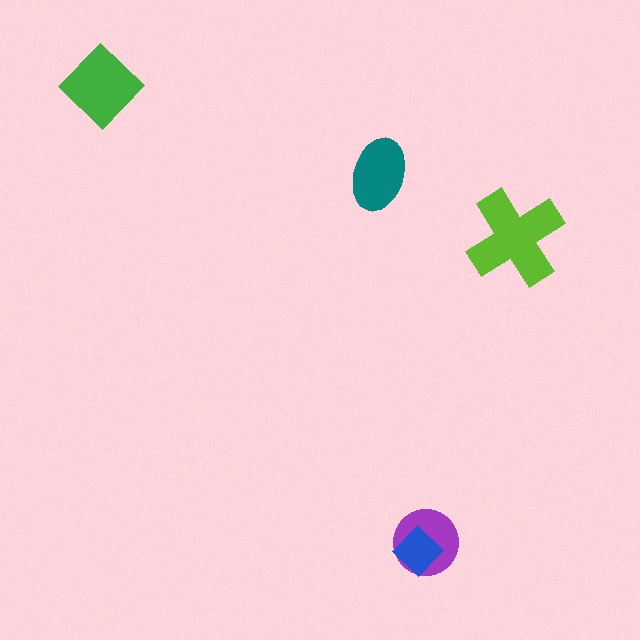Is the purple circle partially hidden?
Yes, it is partially covered by another shape.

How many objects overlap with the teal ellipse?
0 objects overlap with the teal ellipse.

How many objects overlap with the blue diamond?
1 object overlaps with the blue diamond.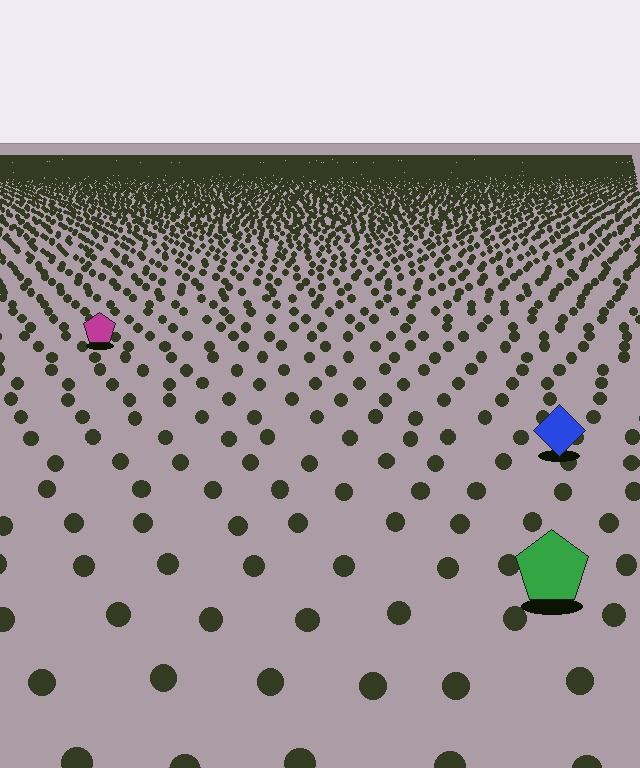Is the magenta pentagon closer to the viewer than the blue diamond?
No. The blue diamond is closer — you can tell from the texture gradient: the ground texture is coarser near it.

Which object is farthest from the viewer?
The magenta pentagon is farthest from the viewer. It appears smaller and the ground texture around it is denser.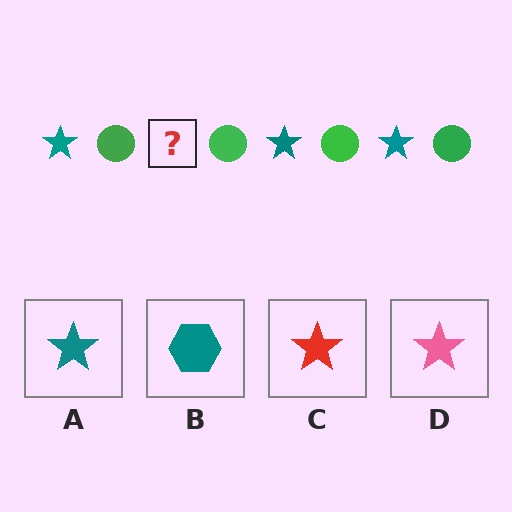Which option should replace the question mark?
Option A.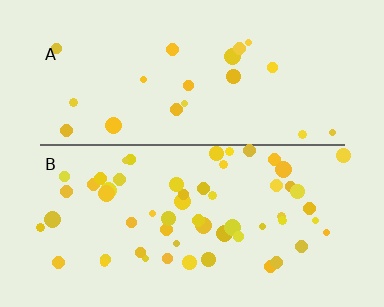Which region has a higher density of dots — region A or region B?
B (the bottom).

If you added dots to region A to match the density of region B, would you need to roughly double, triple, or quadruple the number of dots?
Approximately triple.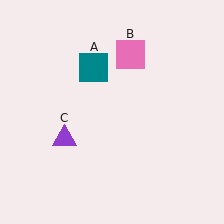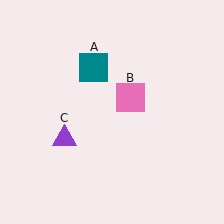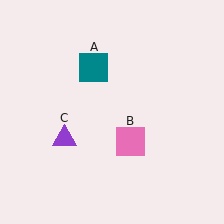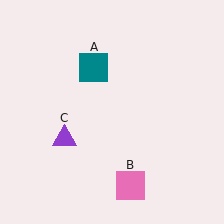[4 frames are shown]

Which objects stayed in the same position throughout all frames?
Teal square (object A) and purple triangle (object C) remained stationary.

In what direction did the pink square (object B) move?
The pink square (object B) moved down.